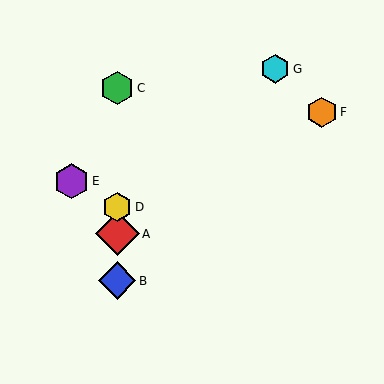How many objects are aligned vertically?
4 objects (A, B, C, D) are aligned vertically.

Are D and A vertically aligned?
Yes, both are at x≈117.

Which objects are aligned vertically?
Objects A, B, C, D are aligned vertically.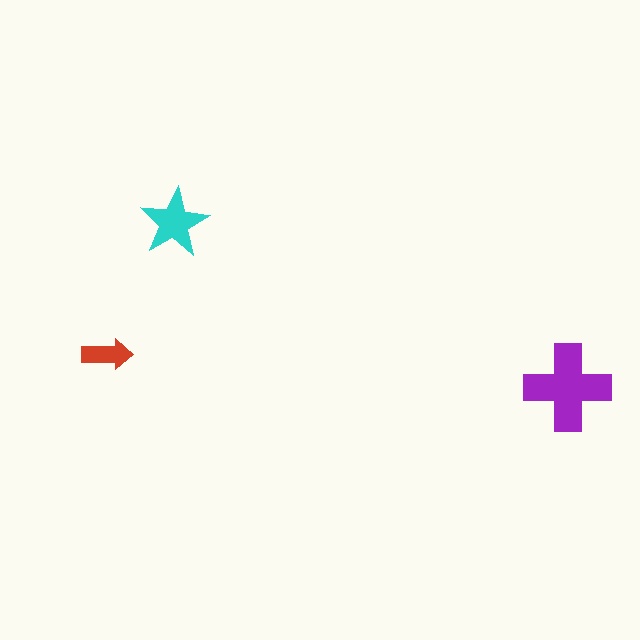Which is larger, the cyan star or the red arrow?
The cyan star.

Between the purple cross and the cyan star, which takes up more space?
The purple cross.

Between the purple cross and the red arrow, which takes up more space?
The purple cross.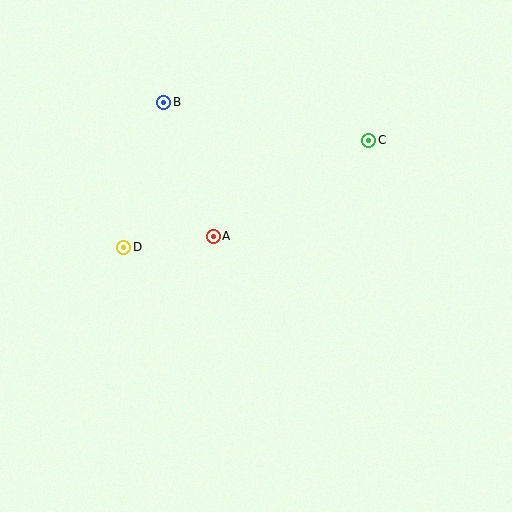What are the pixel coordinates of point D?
Point D is at (124, 247).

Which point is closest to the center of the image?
Point A at (213, 236) is closest to the center.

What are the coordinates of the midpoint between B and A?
The midpoint between B and A is at (188, 169).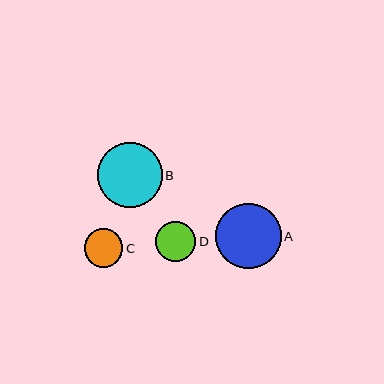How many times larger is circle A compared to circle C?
Circle A is approximately 1.7 times the size of circle C.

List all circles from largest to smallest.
From largest to smallest: A, B, D, C.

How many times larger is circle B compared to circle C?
Circle B is approximately 1.7 times the size of circle C.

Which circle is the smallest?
Circle C is the smallest with a size of approximately 39 pixels.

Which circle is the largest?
Circle A is the largest with a size of approximately 66 pixels.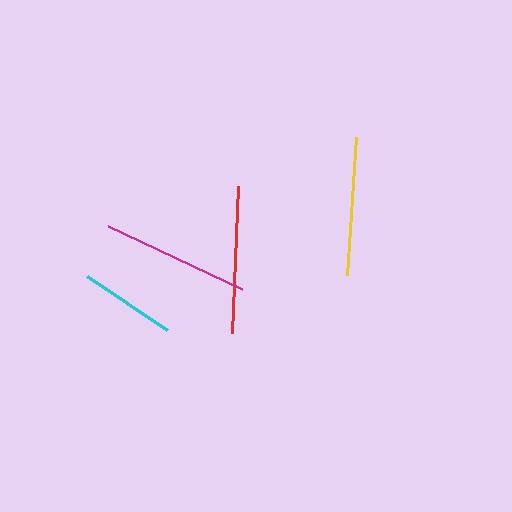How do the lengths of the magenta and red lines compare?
The magenta and red lines are approximately the same length.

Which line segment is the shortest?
The cyan line is the shortest at approximately 96 pixels.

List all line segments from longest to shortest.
From longest to shortest: magenta, red, yellow, cyan.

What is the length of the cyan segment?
The cyan segment is approximately 96 pixels long.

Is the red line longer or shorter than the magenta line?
The magenta line is longer than the red line.